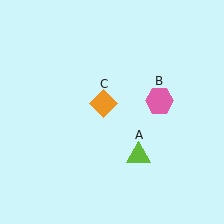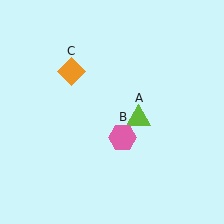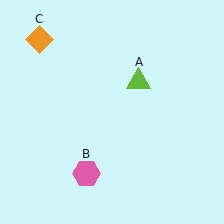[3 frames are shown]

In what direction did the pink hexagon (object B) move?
The pink hexagon (object B) moved down and to the left.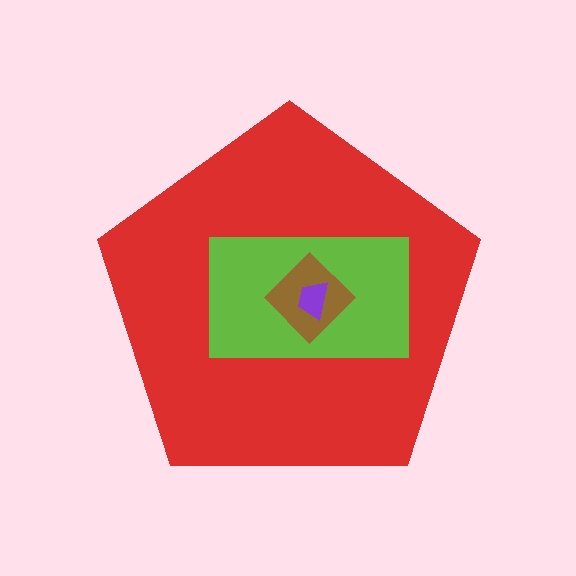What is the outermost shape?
The red pentagon.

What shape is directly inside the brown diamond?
The purple trapezoid.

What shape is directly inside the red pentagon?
The lime rectangle.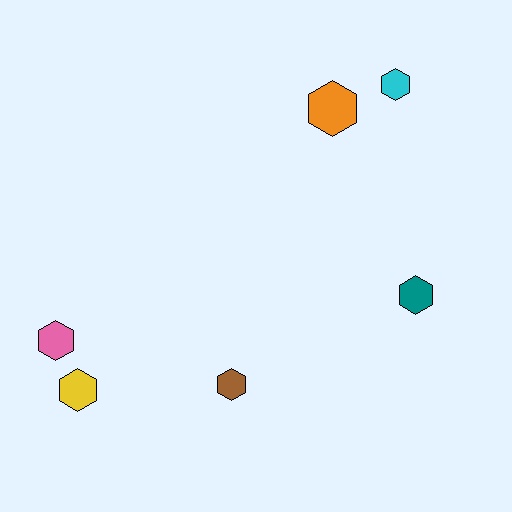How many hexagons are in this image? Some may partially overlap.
There are 6 hexagons.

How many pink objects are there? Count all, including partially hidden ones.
There is 1 pink object.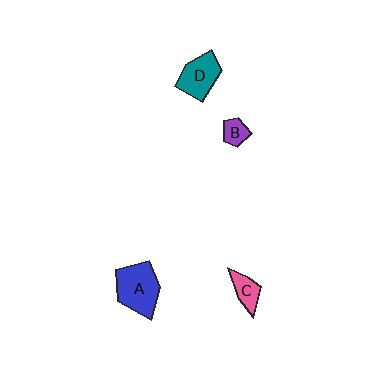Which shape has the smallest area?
Shape B (purple).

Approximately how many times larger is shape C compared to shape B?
Approximately 1.4 times.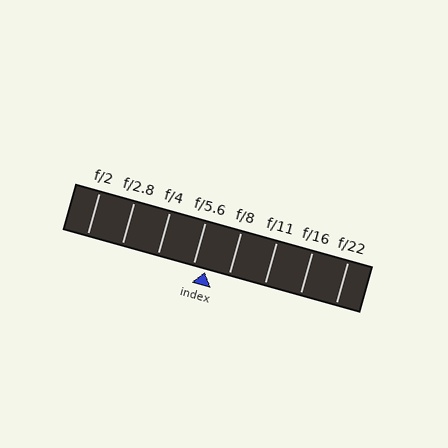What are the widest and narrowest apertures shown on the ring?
The widest aperture shown is f/2 and the narrowest is f/22.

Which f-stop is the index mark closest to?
The index mark is closest to f/5.6.